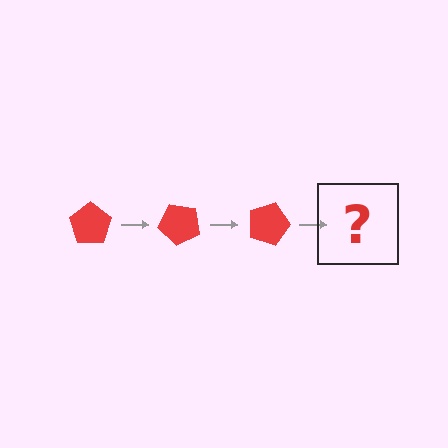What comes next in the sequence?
The next element should be a red pentagon rotated 135 degrees.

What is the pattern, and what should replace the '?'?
The pattern is that the pentagon rotates 45 degrees each step. The '?' should be a red pentagon rotated 135 degrees.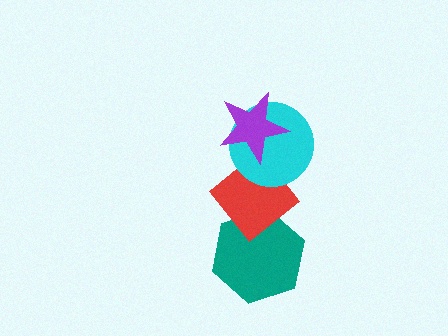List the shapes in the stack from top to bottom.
From top to bottom: the purple star, the cyan circle, the red diamond, the teal hexagon.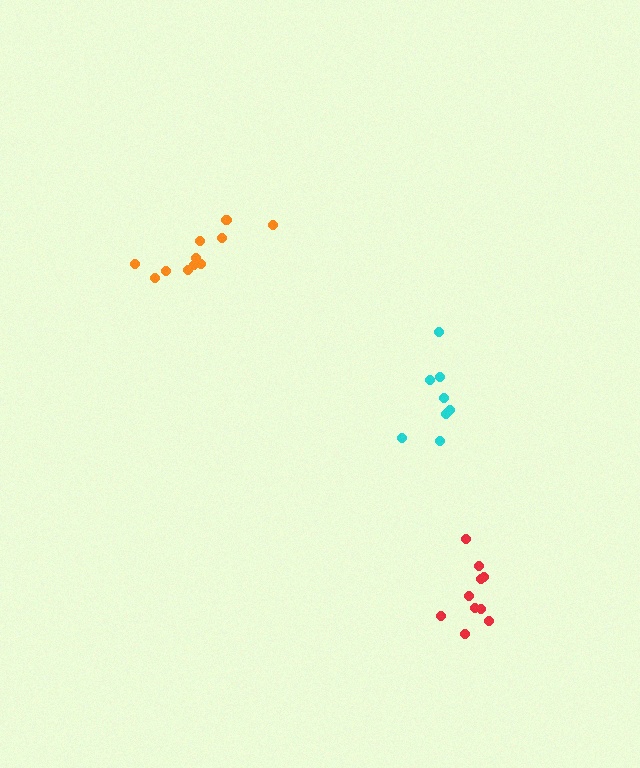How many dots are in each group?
Group 1: 10 dots, Group 2: 12 dots, Group 3: 8 dots (30 total).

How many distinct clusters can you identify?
There are 3 distinct clusters.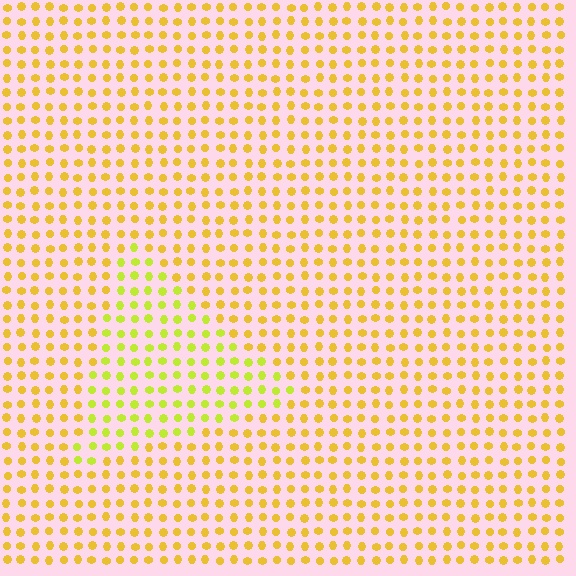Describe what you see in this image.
The image is filled with small yellow elements in a uniform arrangement. A triangle-shaped region is visible where the elements are tinted to a slightly different hue, forming a subtle color boundary.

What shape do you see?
I see a triangle.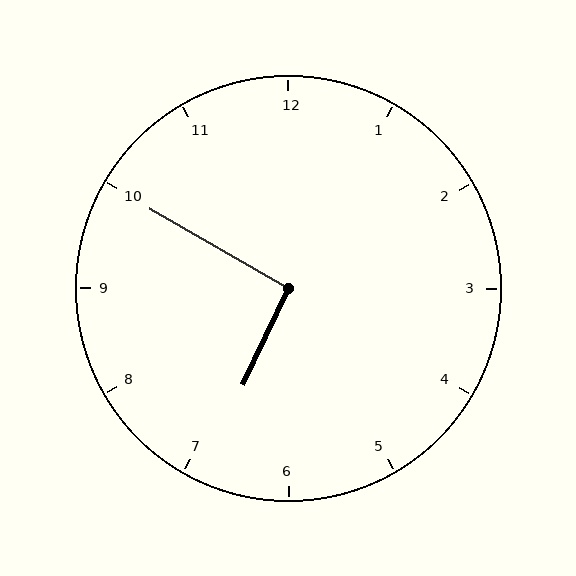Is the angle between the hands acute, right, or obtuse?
It is right.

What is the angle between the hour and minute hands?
Approximately 95 degrees.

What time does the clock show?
6:50.